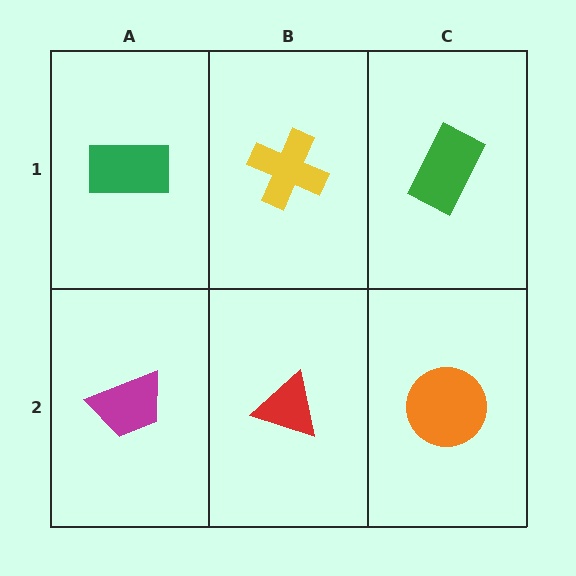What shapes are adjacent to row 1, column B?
A red triangle (row 2, column B), a green rectangle (row 1, column A), a green rectangle (row 1, column C).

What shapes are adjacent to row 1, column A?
A magenta trapezoid (row 2, column A), a yellow cross (row 1, column B).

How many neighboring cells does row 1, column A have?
2.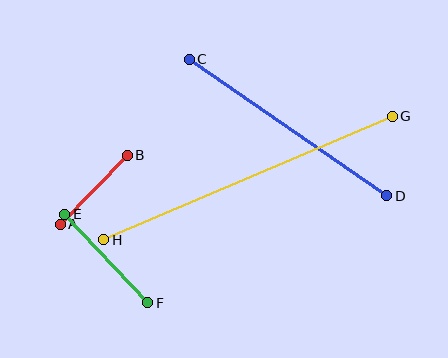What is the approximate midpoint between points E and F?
The midpoint is at approximately (106, 259) pixels.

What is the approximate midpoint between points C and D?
The midpoint is at approximately (288, 127) pixels.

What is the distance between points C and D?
The distance is approximately 240 pixels.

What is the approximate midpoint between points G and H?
The midpoint is at approximately (248, 178) pixels.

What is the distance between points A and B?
The distance is approximately 96 pixels.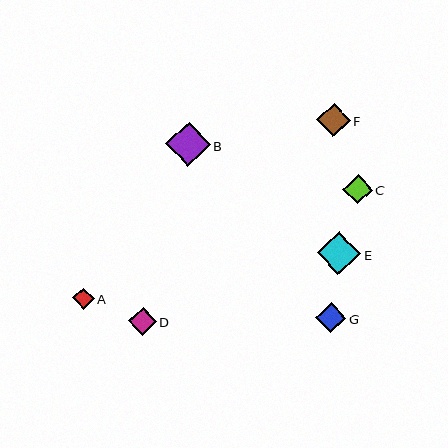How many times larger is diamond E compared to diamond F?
Diamond E is approximately 1.3 times the size of diamond F.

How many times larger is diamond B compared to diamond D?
Diamond B is approximately 1.6 times the size of diamond D.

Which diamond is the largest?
Diamond B is the largest with a size of approximately 45 pixels.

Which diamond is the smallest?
Diamond A is the smallest with a size of approximately 21 pixels.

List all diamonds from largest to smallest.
From largest to smallest: B, E, F, G, C, D, A.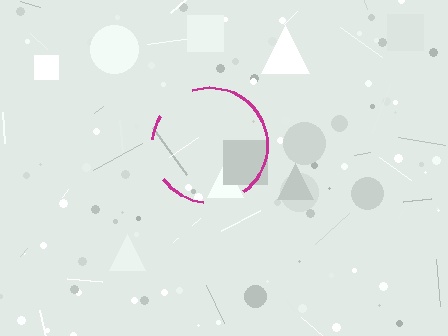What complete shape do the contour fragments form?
The contour fragments form a circle.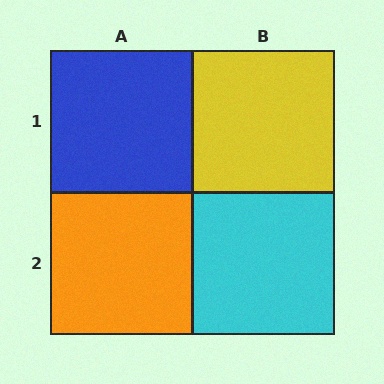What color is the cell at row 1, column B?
Yellow.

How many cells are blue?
1 cell is blue.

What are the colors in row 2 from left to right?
Orange, cyan.